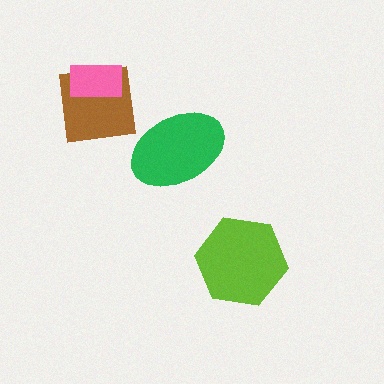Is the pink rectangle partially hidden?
No, no other shape covers it.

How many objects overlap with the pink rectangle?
1 object overlaps with the pink rectangle.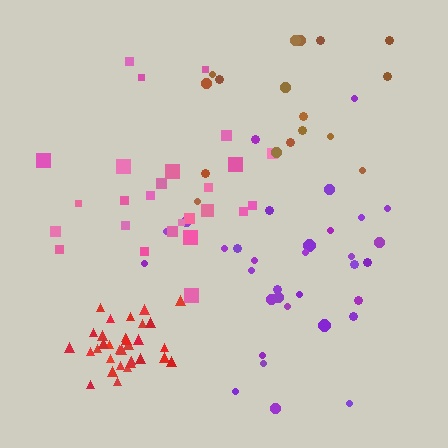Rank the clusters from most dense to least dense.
red, purple, pink, brown.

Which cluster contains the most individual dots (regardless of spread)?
Purple (33).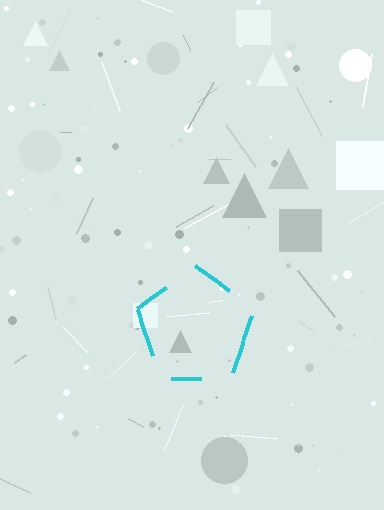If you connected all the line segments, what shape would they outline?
They would outline a pentagon.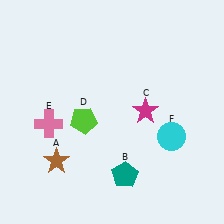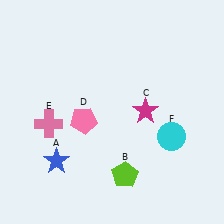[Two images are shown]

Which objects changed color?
A changed from brown to blue. B changed from teal to lime. D changed from lime to pink.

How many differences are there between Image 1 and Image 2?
There are 3 differences between the two images.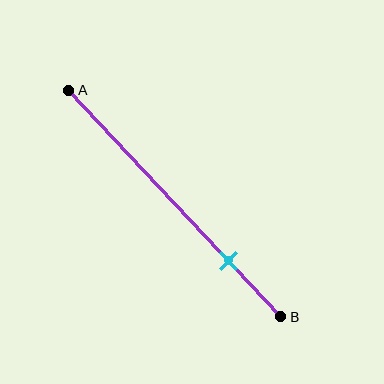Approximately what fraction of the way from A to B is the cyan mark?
The cyan mark is approximately 75% of the way from A to B.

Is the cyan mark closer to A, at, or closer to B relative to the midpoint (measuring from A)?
The cyan mark is closer to point B than the midpoint of segment AB.